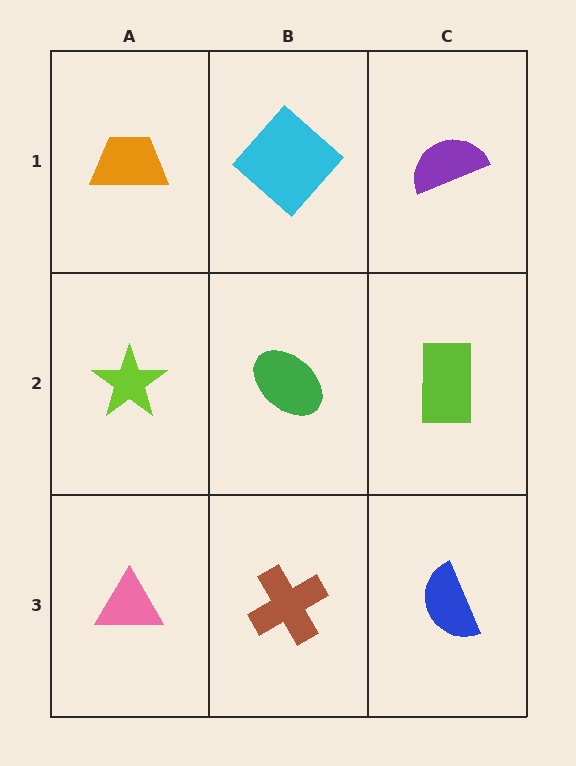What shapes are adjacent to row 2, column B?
A cyan diamond (row 1, column B), a brown cross (row 3, column B), a lime star (row 2, column A), a lime rectangle (row 2, column C).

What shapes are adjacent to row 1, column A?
A lime star (row 2, column A), a cyan diamond (row 1, column B).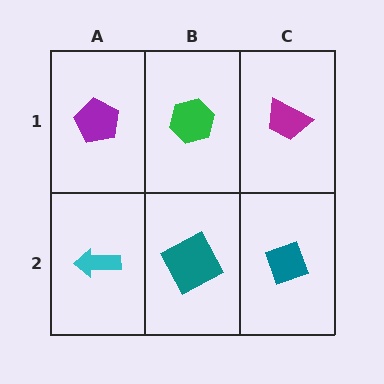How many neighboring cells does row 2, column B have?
3.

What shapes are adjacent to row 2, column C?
A magenta trapezoid (row 1, column C), a teal square (row 2, column B).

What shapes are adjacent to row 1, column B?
A teal square (row 2, column B), a purple pentagon (row 1, column A), a magenta trapezoid (row 1, column C).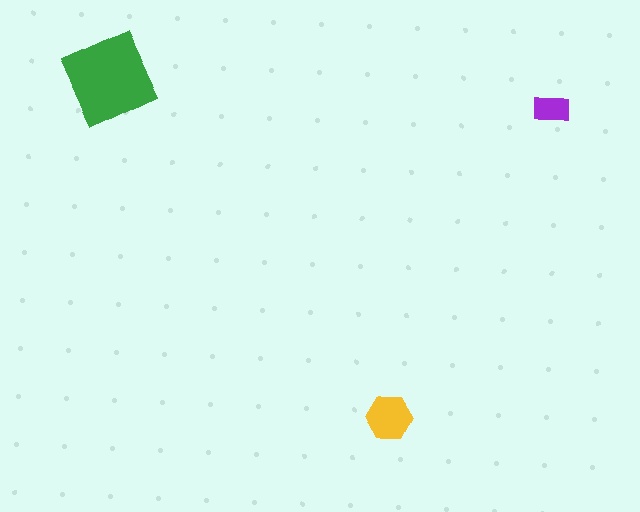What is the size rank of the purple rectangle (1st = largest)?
3rd.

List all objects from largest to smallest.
The green square, the yellow hexagon, the purple rectangle.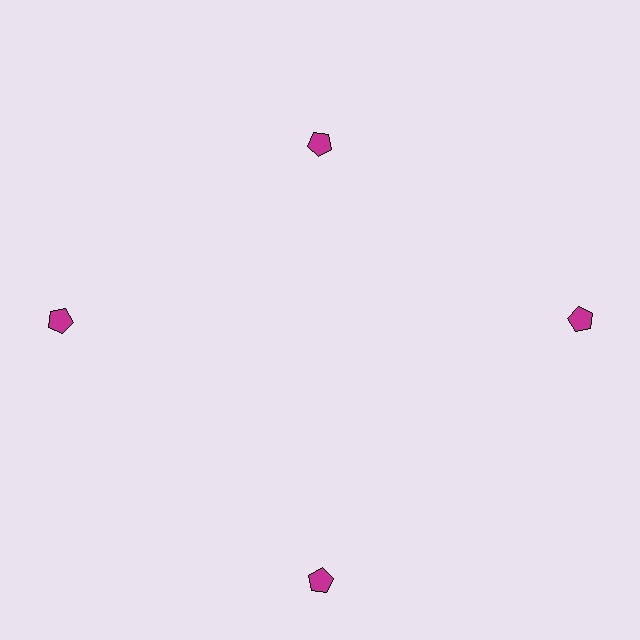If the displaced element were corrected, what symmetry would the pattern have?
It would have 4-fold rotational symmetry — the pattern would map onto itself every 90 degrees.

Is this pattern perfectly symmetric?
No. The 4 magenta pentagons are arranged in a ring, but one element near the 12 o'clock position is pulled inward toward the center, breaking the 4-fold rotational symmetry.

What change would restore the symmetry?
The symmetry would be restored by moving it outward, back onto the ring so that all 4 pentagons sit at equal angles and equal distance from the center.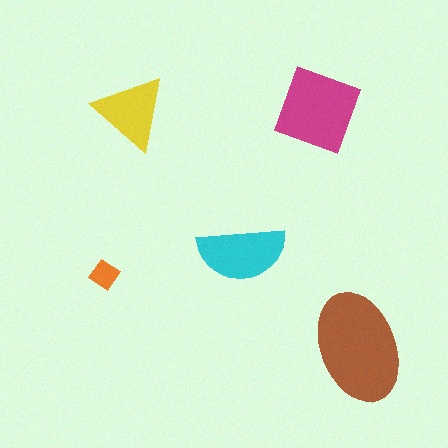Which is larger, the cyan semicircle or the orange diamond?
The cyan semicircle.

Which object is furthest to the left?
The orange diamond is leftmost.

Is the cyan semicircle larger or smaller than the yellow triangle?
Larger.